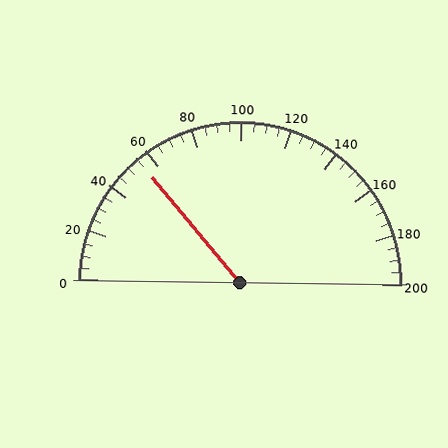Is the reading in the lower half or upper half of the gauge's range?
The reading is in the lower half of the range (0 to 200).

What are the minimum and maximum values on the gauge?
The gauge ranges from 0 to 200.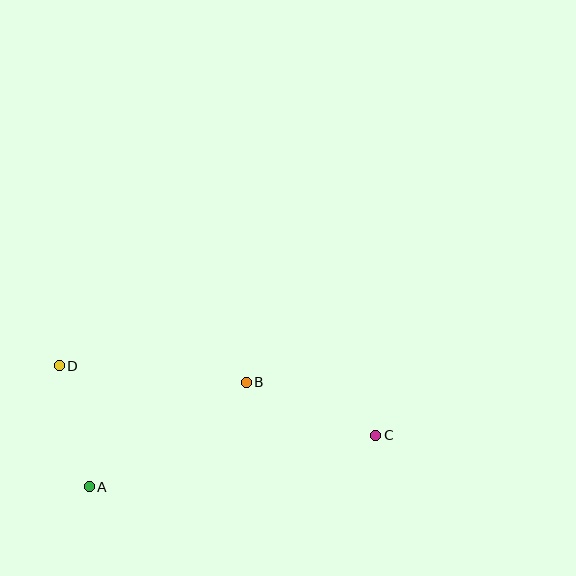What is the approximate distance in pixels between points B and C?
The distance between B and C is approximately 140 pixels.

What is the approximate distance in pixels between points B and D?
The distance between B and D is approximately 188 pixels.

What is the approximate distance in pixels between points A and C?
The distance between A and C is approximately 291 pixels.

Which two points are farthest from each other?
Points C and D are farthest from each other.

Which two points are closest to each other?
Points A and D are closest to each other.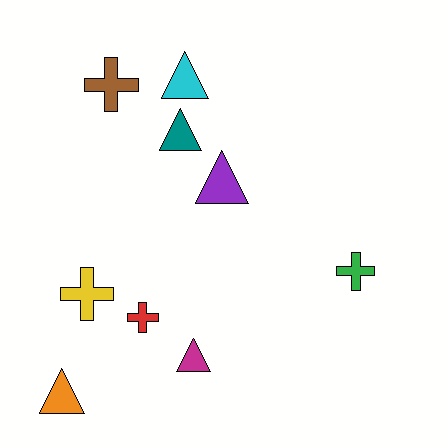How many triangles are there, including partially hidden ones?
There are 5 triangles.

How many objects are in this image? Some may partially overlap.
There are 9 objects.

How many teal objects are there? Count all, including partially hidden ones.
There is 1 teal object.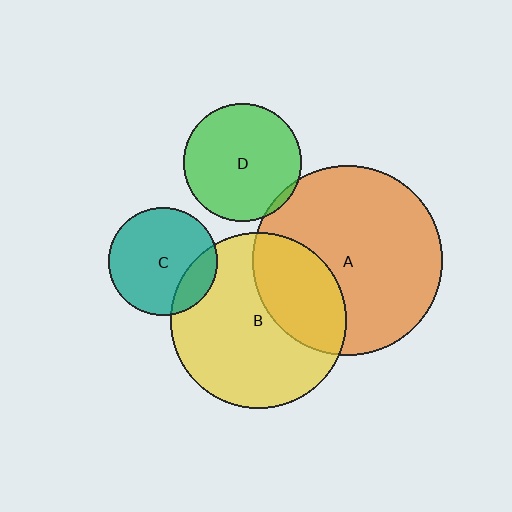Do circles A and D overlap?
Yes.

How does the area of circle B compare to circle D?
Approximately 2.2 times.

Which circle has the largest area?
Circle A (orange).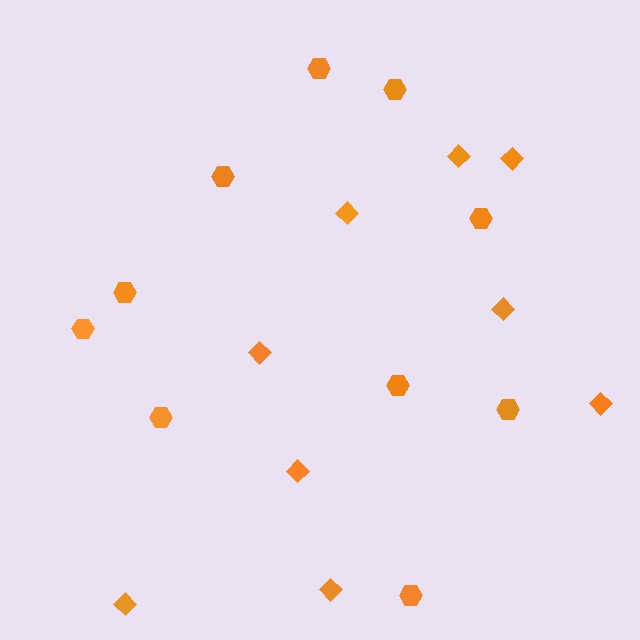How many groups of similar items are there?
There are 2 groups: one group of diamonds (9) and one group of hexagons (10).